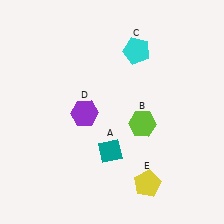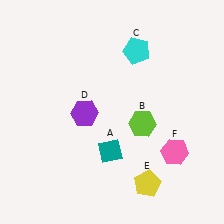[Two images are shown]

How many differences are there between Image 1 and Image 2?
There is 1 difference between the two images.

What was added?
A pink hexagon (F) was added in Image 2.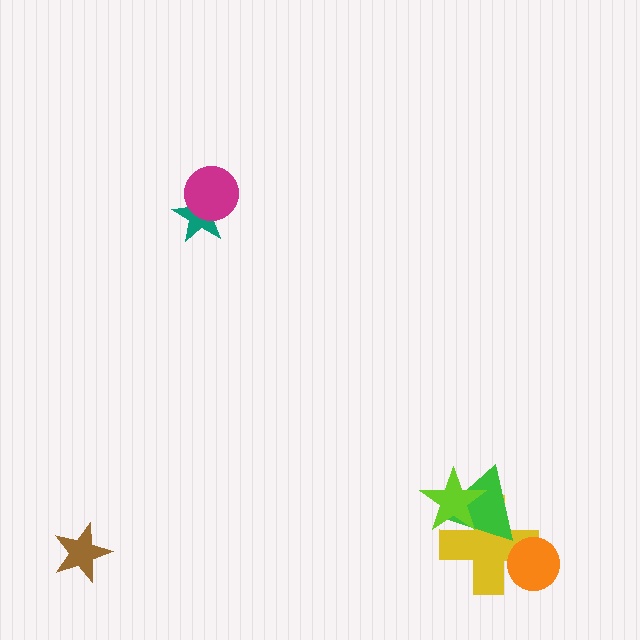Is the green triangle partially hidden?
Yes, it is partially covered by another shape.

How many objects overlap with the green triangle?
2 objects overlap with the green triangle.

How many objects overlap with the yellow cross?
3 objects overlap with the yellow cross.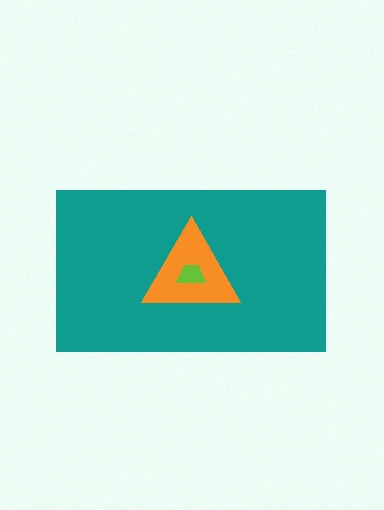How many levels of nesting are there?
3.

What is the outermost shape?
The teal rectangle.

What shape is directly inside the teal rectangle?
The orange triangle.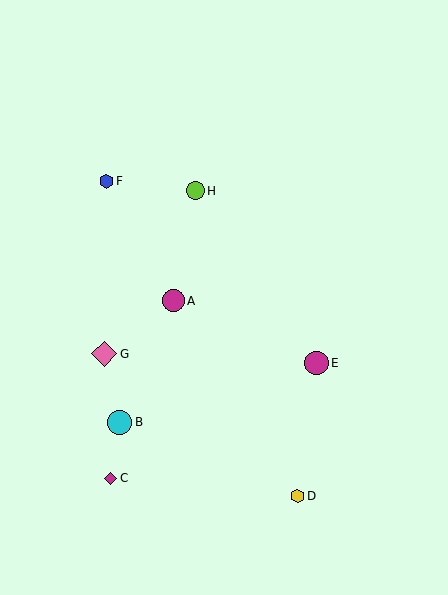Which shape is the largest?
The pink diamond (labeled G) is the largest.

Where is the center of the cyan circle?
The center of the cyan circle is at (120, 422).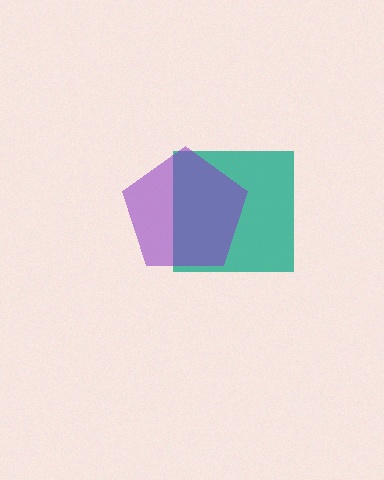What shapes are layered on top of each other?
The layered shapes are: a teal square, a purple pentagon.